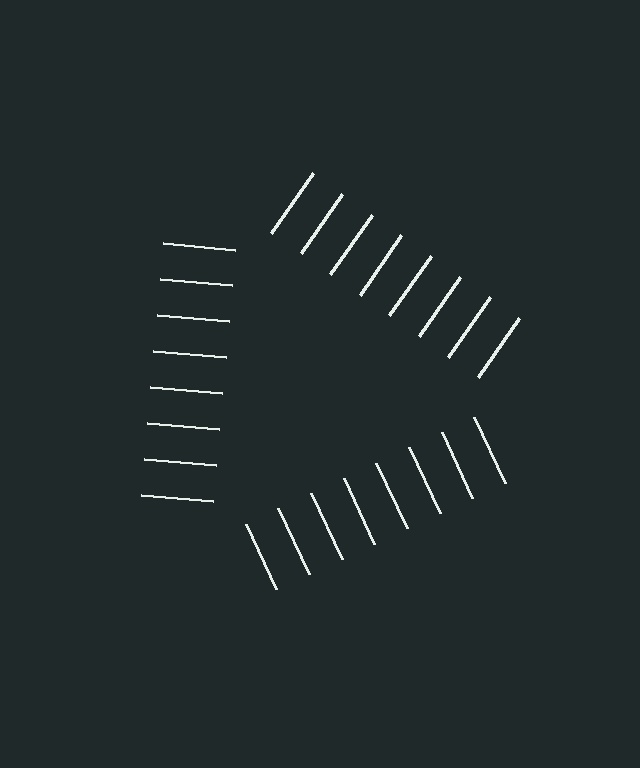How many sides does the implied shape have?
3 sides — the line-ends trace a triangle.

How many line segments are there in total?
24 — 8 along each of the 3 edges.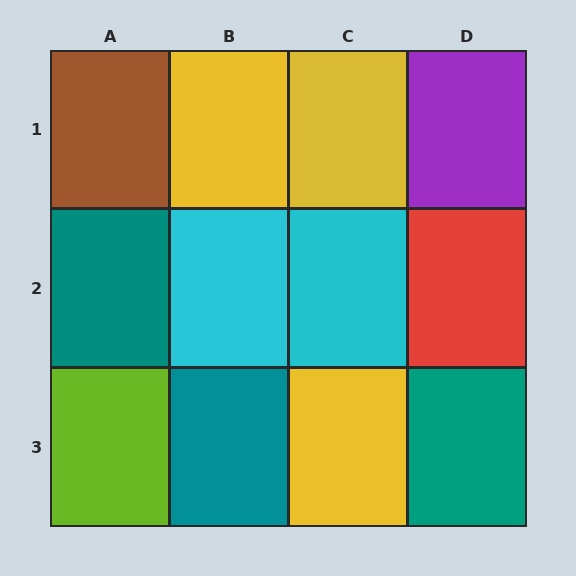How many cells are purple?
1 cell is purple.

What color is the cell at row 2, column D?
Red.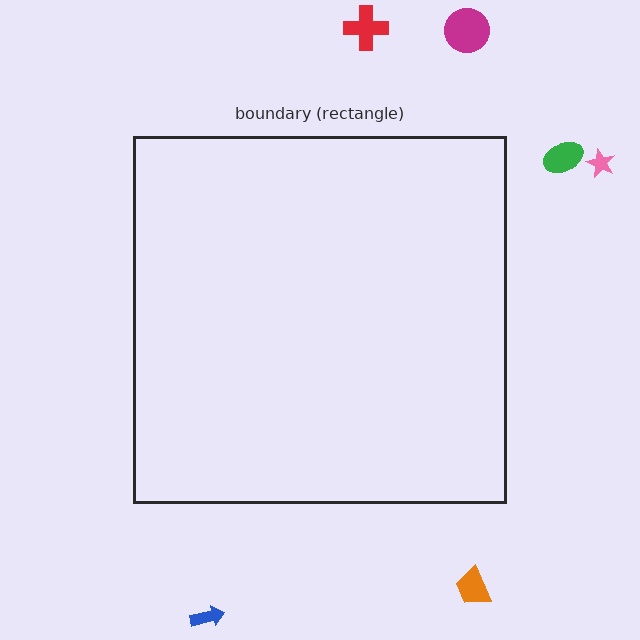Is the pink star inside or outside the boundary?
Outside.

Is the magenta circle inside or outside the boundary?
Outside.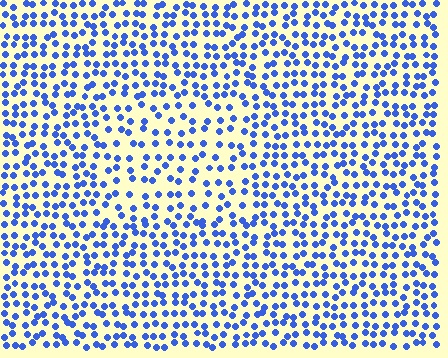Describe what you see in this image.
The image contains small blue elements arranged at two different densities. A rectangle-shaped region is visible where the elements are less densely packed than the surrounding area.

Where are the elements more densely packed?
The elements are more densely packed outside the rectangle boundary.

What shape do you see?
I see a rectangle.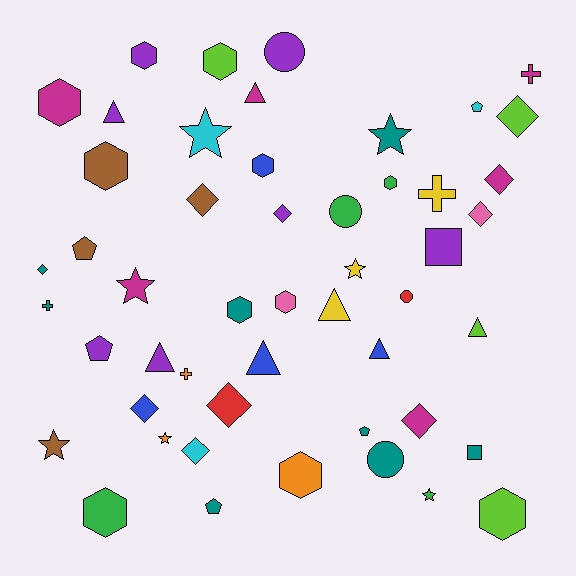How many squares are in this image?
There are 2 squares.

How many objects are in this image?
There are 50 objects.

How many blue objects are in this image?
There are 4 blue objects.